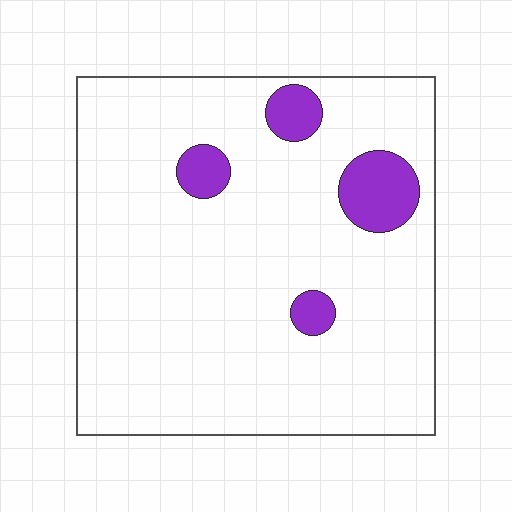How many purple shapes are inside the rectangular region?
4.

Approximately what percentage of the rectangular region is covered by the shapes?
Approximately 10%.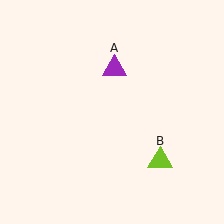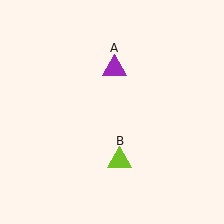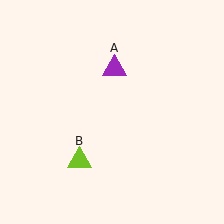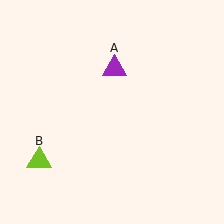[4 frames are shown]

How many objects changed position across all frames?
1 object changed position: lime triangle (object B).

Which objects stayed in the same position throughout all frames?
Purple triangle (object A) remained stationary.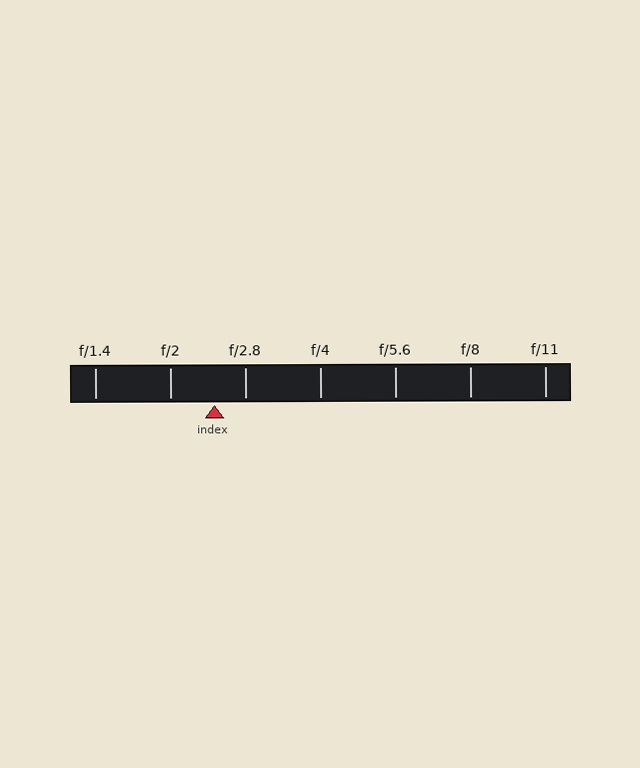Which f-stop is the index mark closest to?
The index mark is closest to f/2.8.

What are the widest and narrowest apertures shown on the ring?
The widest aperture shown is f/1.4 and the narrowest is f/11.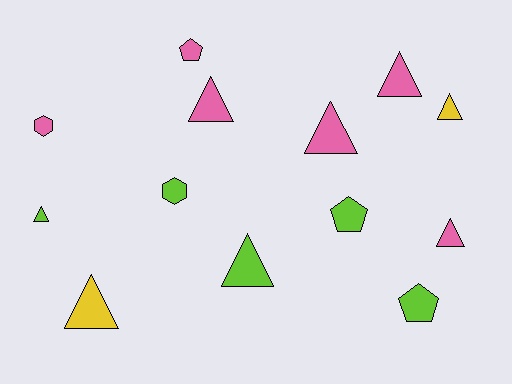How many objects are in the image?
There are 13 objects.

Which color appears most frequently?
Pink, with 6 objects.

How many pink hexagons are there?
There is 1 pink hexagon.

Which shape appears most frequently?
Triangle, with 8 objects.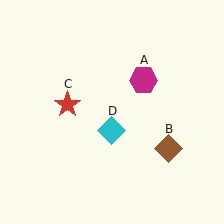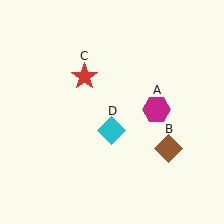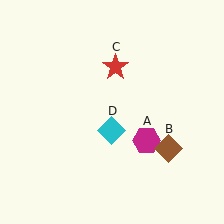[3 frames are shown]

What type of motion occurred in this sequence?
The magenta hexagon (object A), red star (object C) rotated clockwise around the center of the scene.